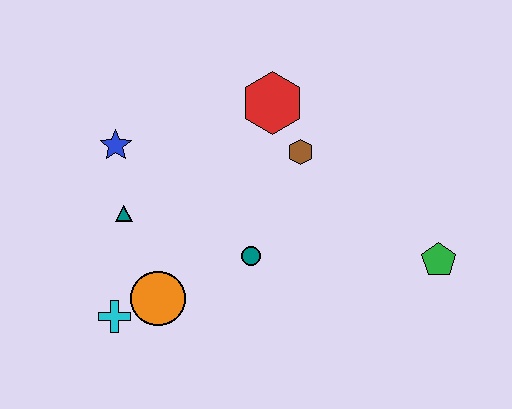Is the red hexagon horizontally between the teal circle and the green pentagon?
Yes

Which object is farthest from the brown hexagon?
The cyan cross is farthest from the brown hexagon.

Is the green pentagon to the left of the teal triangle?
No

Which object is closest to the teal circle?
The orange circle is closest to the teal circle.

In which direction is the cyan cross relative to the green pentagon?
The cyan cross is to the left of the green pentagon.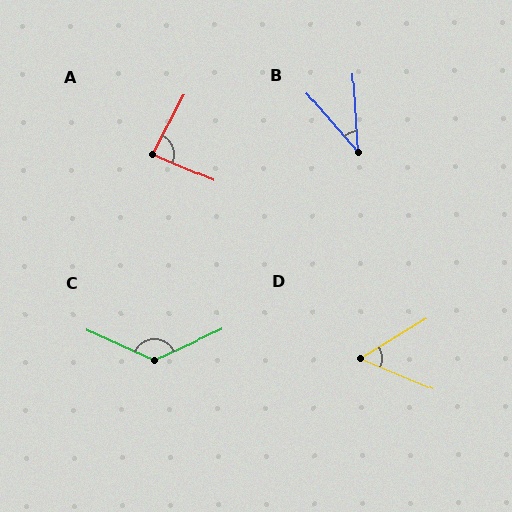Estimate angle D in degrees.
Approximately 54 degrees.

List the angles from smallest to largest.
B (38°), D (54°), A (86°), C (131°).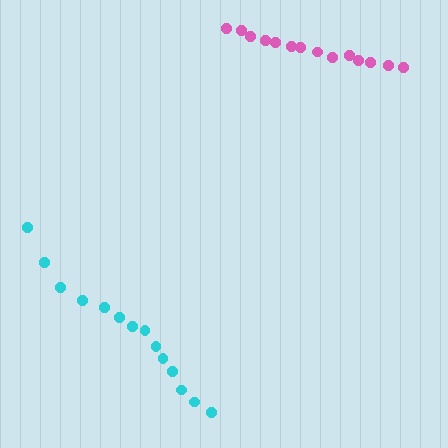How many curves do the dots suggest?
There are 2 distinct paths.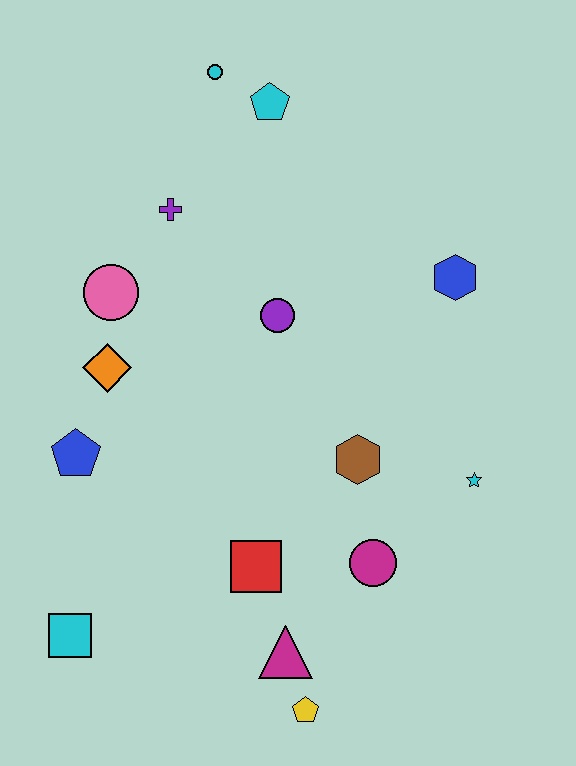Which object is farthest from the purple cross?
The yellow pentagon is farthest from the purple cross.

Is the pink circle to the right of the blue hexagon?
No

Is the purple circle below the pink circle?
Yes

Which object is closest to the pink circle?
The orange diamond is closest to the pink circle.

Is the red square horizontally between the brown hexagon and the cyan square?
Yes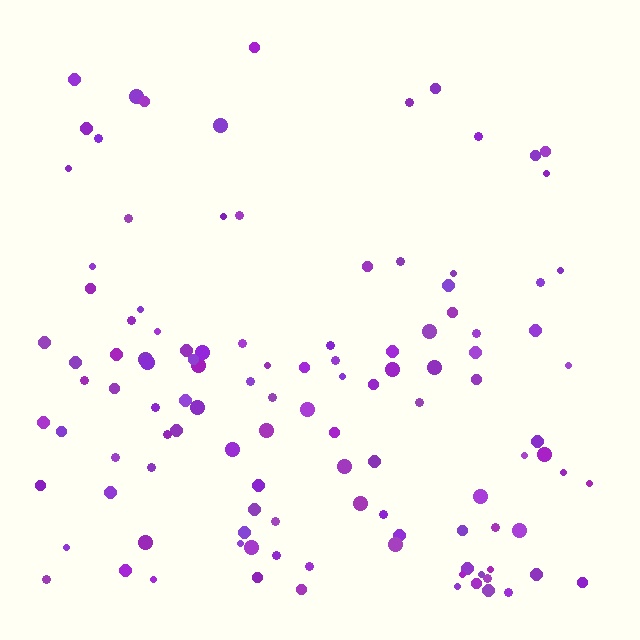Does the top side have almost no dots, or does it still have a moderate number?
Still a moderate number, just noticeably fewer than the bottom.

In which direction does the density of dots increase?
From top to bottom, with the bottom side densest.